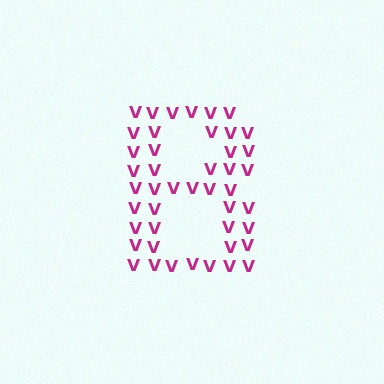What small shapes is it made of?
It is made of small letter V's.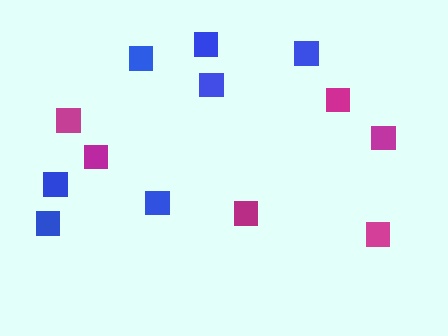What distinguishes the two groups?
There are 2 groups: one group of blue squares (7) and one group of magenta squares (6).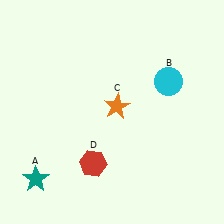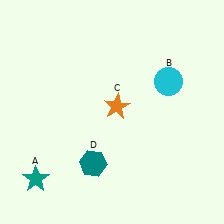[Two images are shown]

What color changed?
The hexagon (D) changed from red in Image 1 to teal in Image 2.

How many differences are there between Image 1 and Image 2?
There is 1 difference between the two images.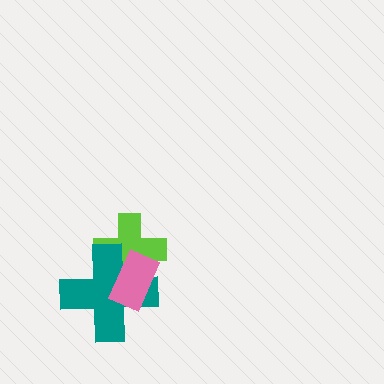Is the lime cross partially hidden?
Yes, it is partially covered by another shape.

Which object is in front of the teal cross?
The pink rectangle is in front of the teal cross.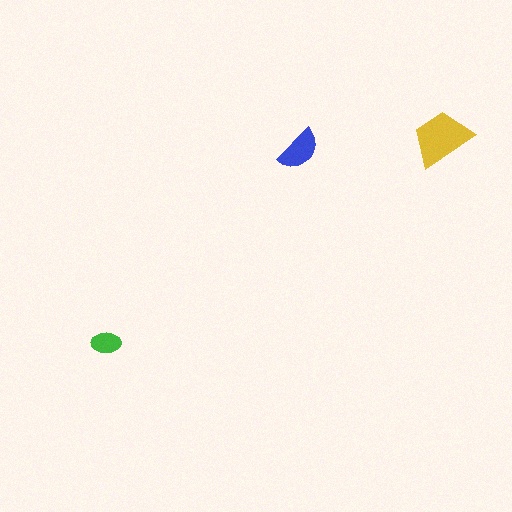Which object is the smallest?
The green ellipse.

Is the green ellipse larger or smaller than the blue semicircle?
Smaller.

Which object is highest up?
The yellow trapezoid is topmost.